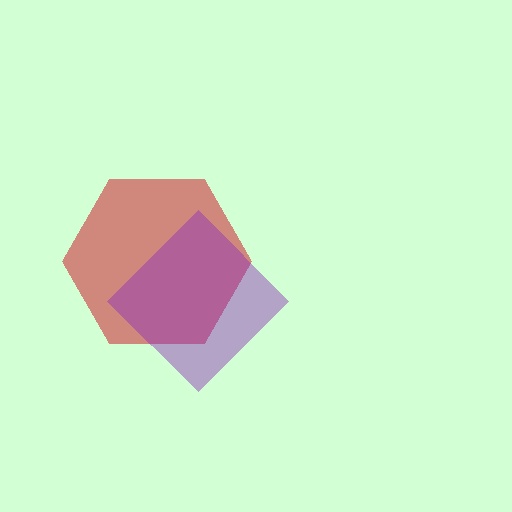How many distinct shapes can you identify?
There are 2 distinct shapes: a red hexagon, a purple diamond.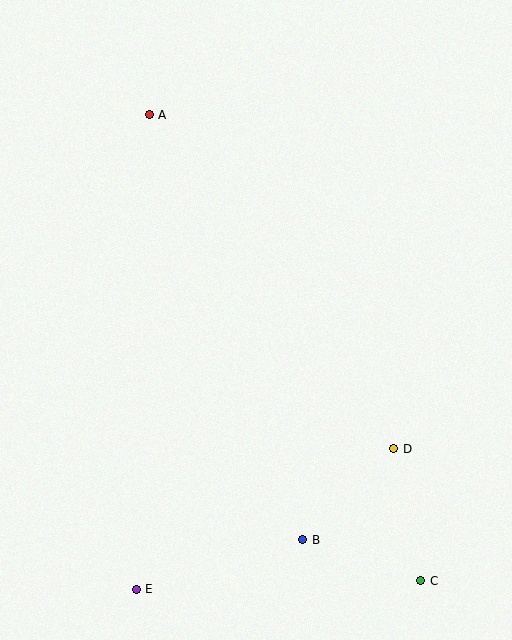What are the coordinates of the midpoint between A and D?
The midpoint between A and D is at (272, 282).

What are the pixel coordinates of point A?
Point A is at (149, 115).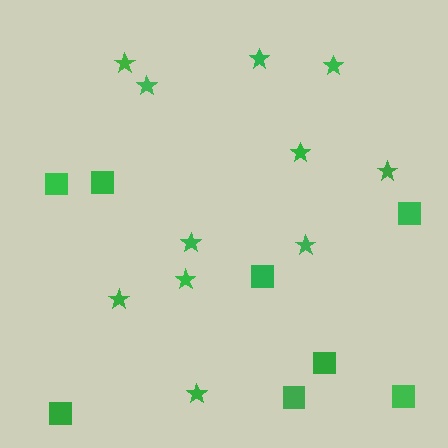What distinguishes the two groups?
There are 2 groups: one group of stars (11) and one group of squares (8).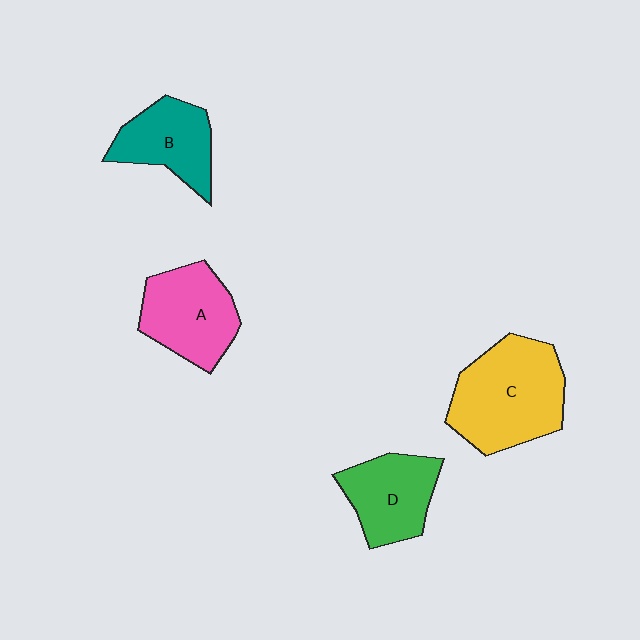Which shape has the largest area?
Shape C (yellow).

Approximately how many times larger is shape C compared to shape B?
Approximately 1.6 times.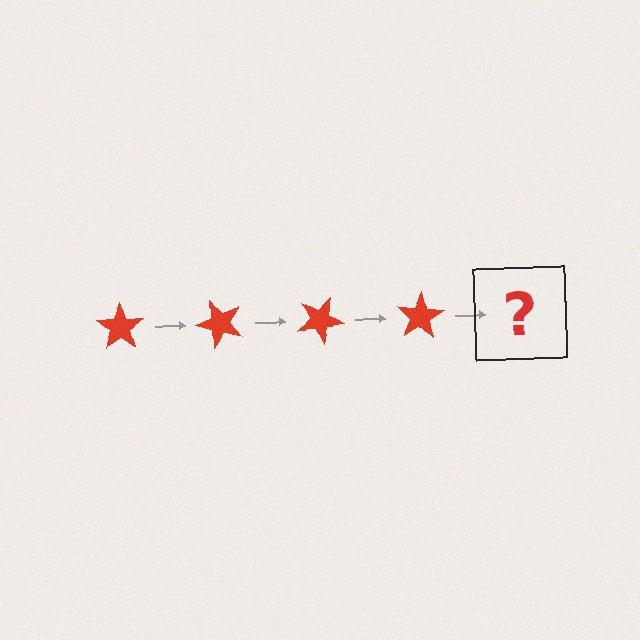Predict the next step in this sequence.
The next step is a red star rotated 200 degrees.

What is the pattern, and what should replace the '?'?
The pattern is that the star rotates 50 degrees each step. The '?' should be a red star rotated 200 degrees.